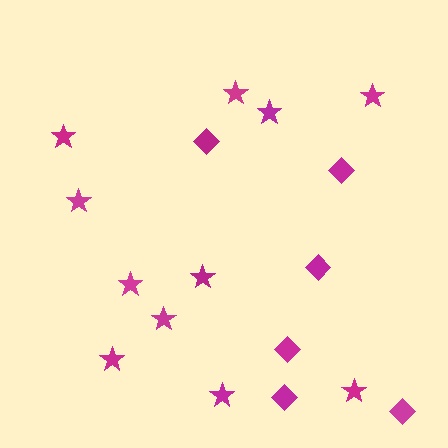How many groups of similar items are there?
There are 2 groups: one group of stars (11) and one group of diamonds (6).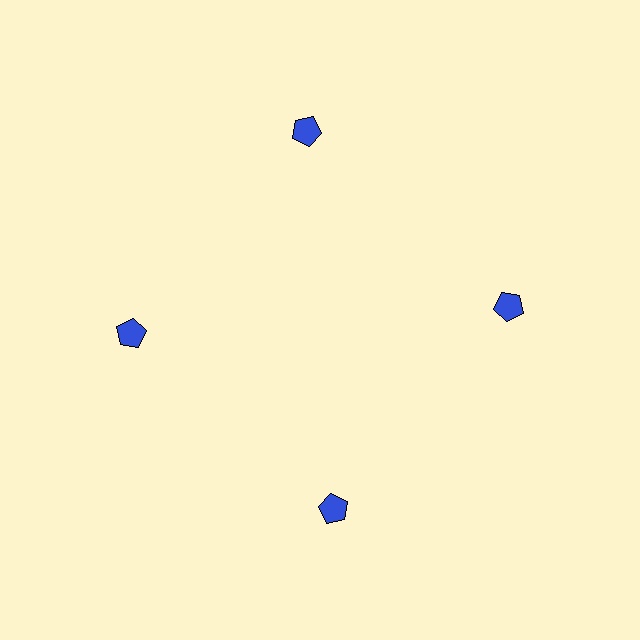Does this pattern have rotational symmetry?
Yes, this pattern has 4-fold rotational symmetry. It looks the same after rotating 90 degrees around the center.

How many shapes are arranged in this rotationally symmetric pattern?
There are 4 shapes, arranged in 4 groups of 1.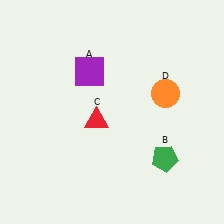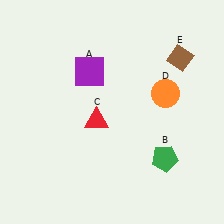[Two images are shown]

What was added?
A brown diamond (E) was added in Image 2.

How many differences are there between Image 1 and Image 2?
There is 1 difference between the two images.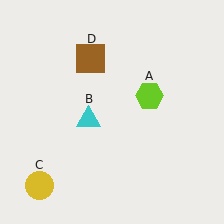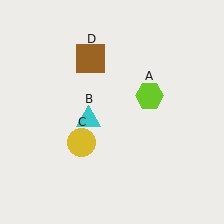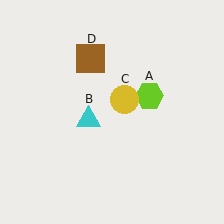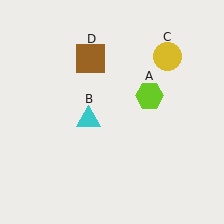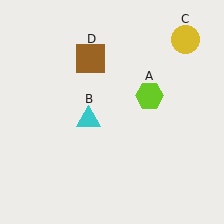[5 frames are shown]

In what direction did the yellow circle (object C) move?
The yellow circle (object C) moved up and to the right.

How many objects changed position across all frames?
1 object changed position: yellow circle (object C).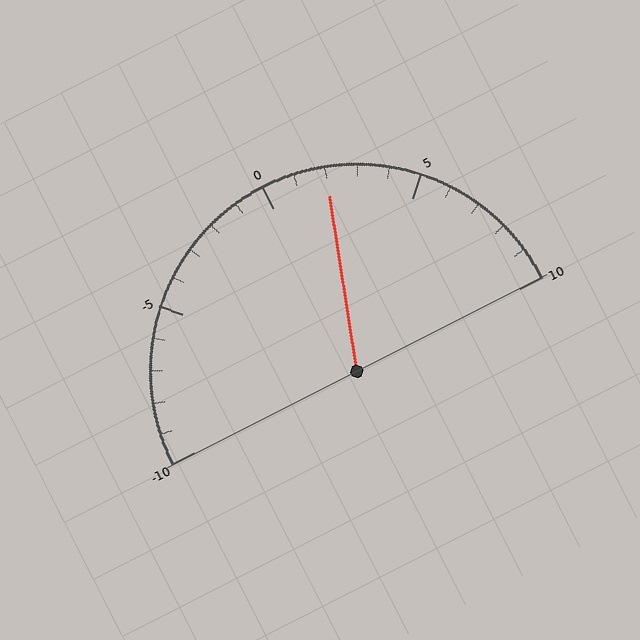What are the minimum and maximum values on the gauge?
The gauge ranges from -10 to 10.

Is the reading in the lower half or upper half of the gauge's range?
The reading is in the upper half of the range (-10 to 10).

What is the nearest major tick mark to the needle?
The nearest major tick mark is 0.